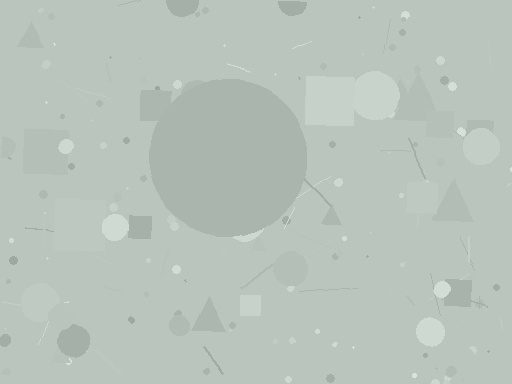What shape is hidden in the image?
A circle is hidden in the image.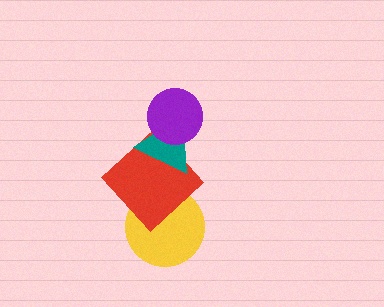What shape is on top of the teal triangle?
The purple circle is on top of the teal triangle.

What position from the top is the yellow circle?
The yellow circle is 4th from the top.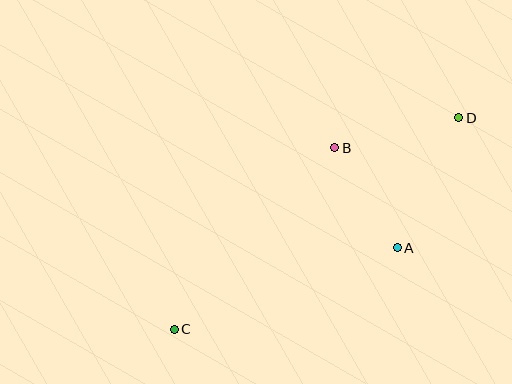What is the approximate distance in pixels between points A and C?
The distance between A and C is approximately 238 pixels.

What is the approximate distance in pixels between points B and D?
The distance between B and D is approximately 127 pixels.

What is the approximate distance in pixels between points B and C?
The distance between B and C is approximately 243 pixels.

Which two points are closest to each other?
Points A and B are closest to each other.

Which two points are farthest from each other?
Points C and D are farthest from each other.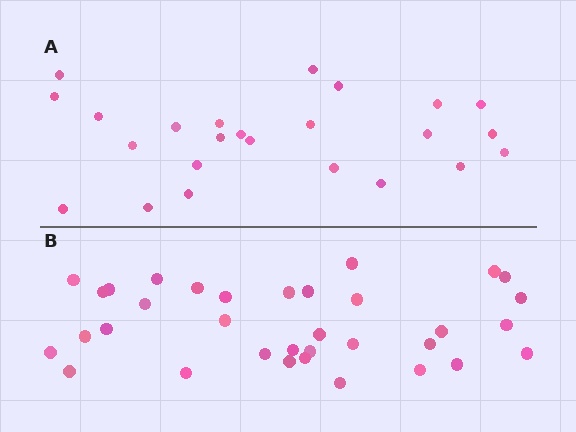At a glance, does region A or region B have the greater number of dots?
Region B (the bottom region) has more dots.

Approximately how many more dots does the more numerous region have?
Region B has roughly 10 or so more dots than region A.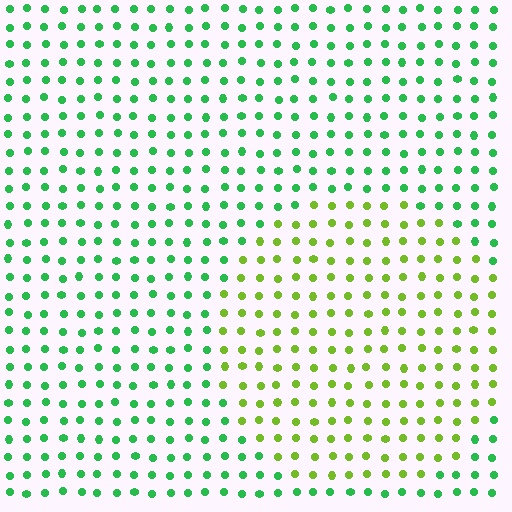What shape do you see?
I see a circle.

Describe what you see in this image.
The image is filled with small green elements in a uniform arrangement. A circle-shaped region is visible where the elements are tinted to a slightly different hue, forming a subtle color boundary.